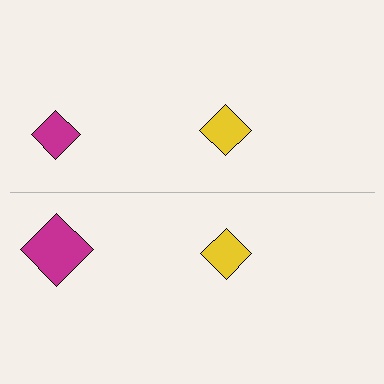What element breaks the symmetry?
The magenta diamond on the bottom side has a different size than its mirror counterpart.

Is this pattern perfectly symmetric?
No, the pattern is not perfectly symmetric. The magenta diamond on the bottom side has a different size than its mirror counterpart.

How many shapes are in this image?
There are 4 shapes in this image.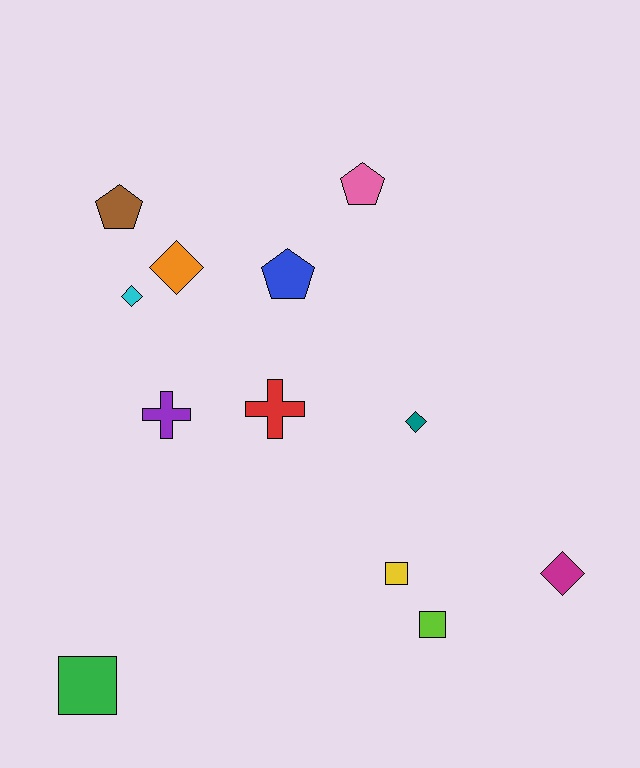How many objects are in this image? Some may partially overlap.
There are 12 objects.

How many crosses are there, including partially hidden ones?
There are 2 crosses.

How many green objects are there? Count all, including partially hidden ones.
There is 1 green object.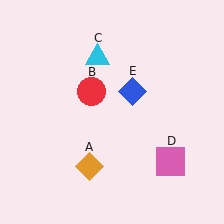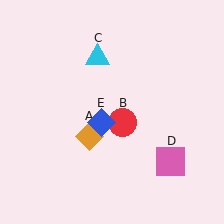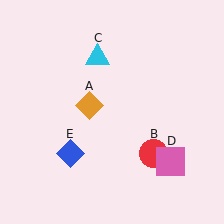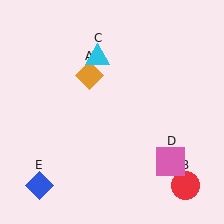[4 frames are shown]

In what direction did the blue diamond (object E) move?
The blue diamond (object E) moved down and to the left.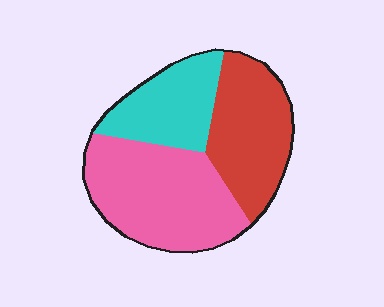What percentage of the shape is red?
Red covers around 30% of the shape.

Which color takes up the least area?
Cyan, at roughly 25%.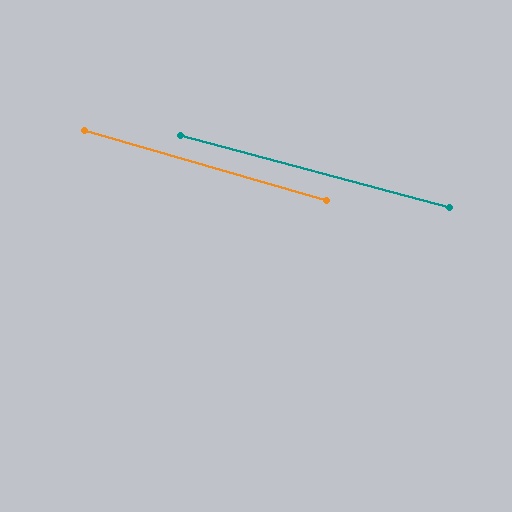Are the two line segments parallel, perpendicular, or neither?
Parallel — their directions differ by only 1.0°.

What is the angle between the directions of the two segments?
Approximately 1 degree.